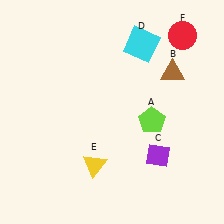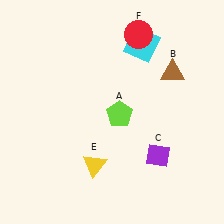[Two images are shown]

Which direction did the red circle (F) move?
The red circle (F) moved left.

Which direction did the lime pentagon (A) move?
The lime pentagon (A) moved left.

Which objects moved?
The objects that moved are: the lime pentagon (A), the red circle (F).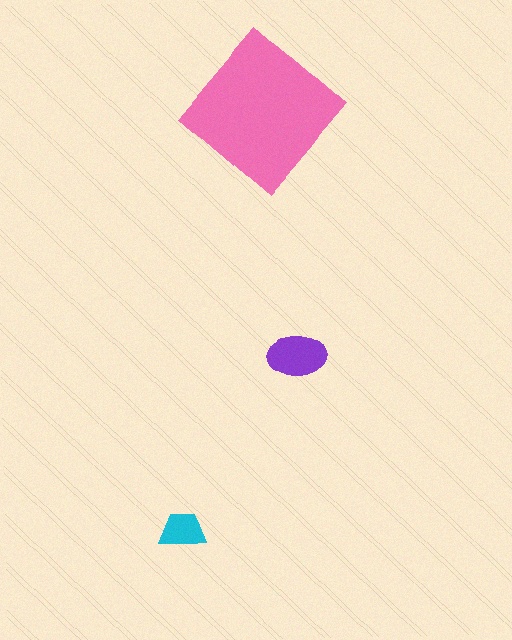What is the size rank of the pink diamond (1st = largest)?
1st.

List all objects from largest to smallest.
The pink diamond, the purple ellipse, the cyan trapezoid.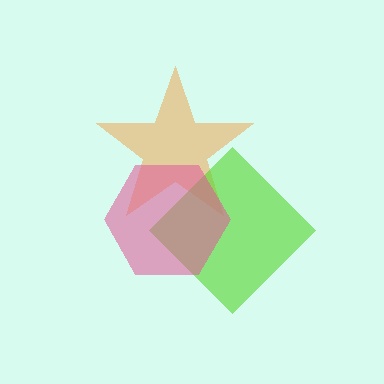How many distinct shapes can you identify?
There are 3 distinct shapes: an orange star, a lime diamond, a pink hexagon.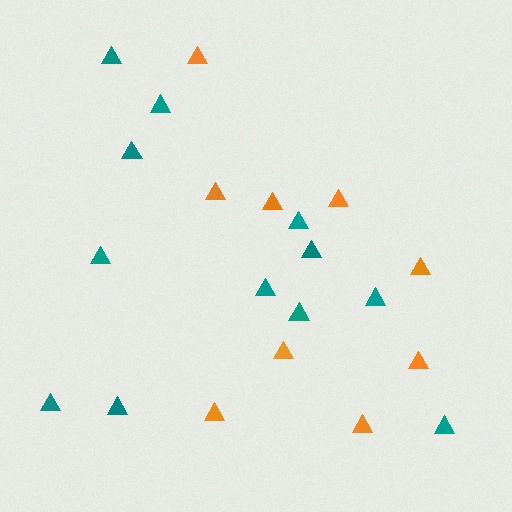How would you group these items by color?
There are 2 groups: one group of orange triangles (9) and one group of teal triangles (12).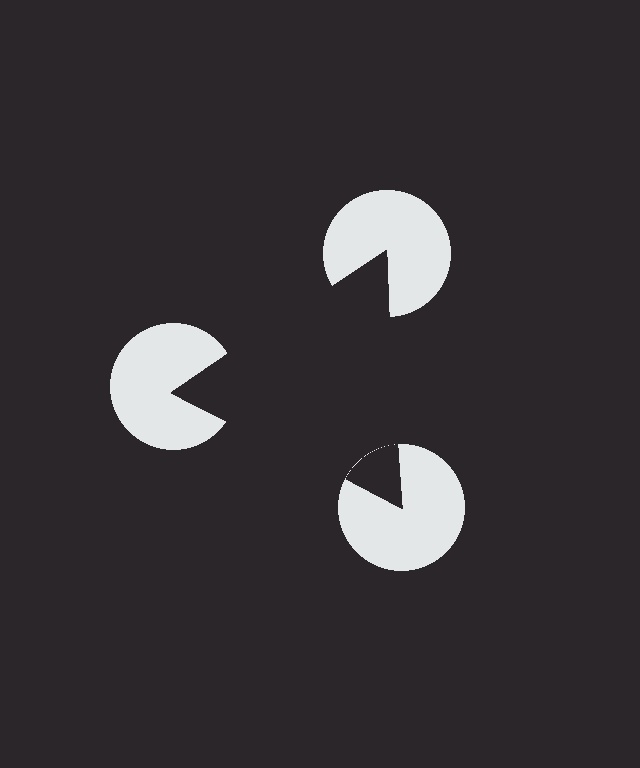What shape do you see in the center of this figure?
An illusory triangle — its edges are inferred from the aligned wedge cuts in the pac-man discs, not physically drawn.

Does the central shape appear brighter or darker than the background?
It typically appears slightly darker than the background, even though no actual brightness change is drawn.